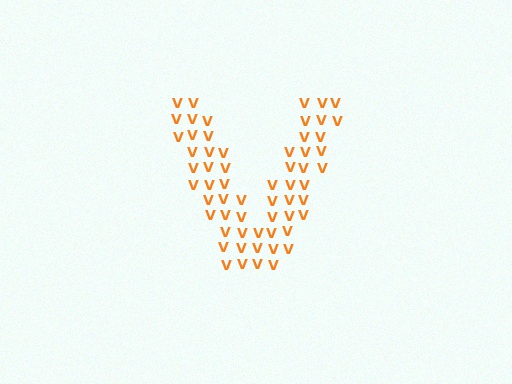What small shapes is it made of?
It is made of small letter V's.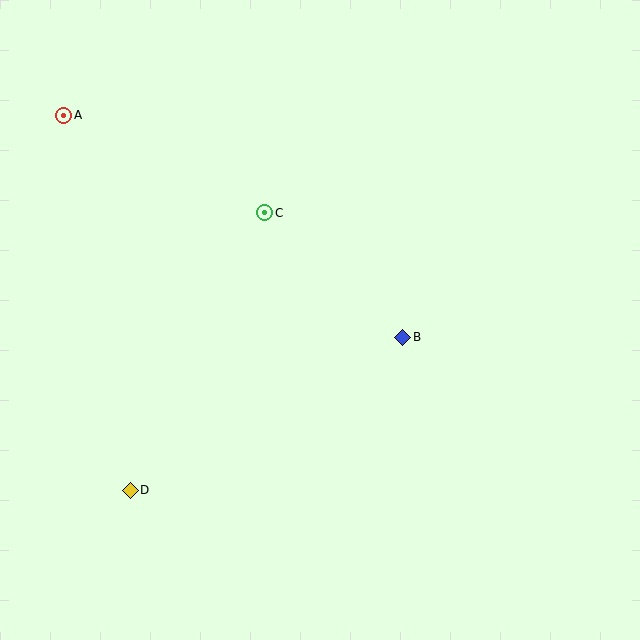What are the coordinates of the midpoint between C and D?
The midpoint between C and D is at (198, 351).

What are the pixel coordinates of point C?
Point C is at (265, 213).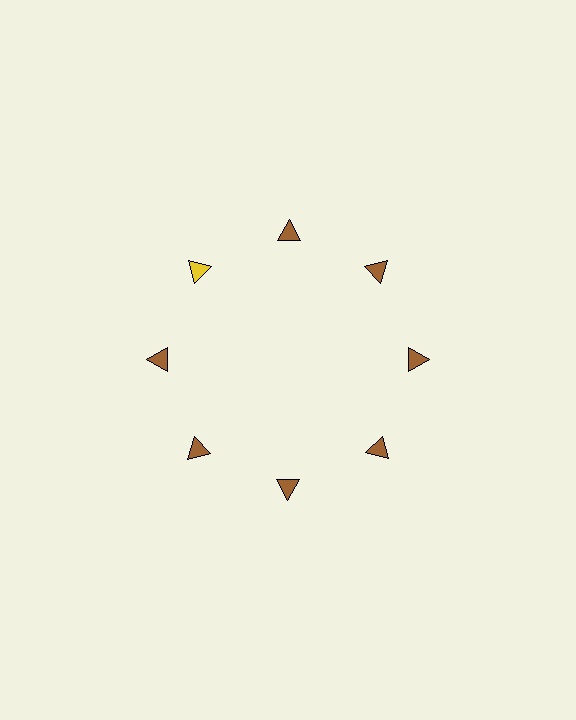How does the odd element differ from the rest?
It has a different color: yellow instead of brown.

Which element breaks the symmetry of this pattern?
The yellow triangle at roughly the 10 o'clock position breaks the symmetry. All other shapes are brown triangles.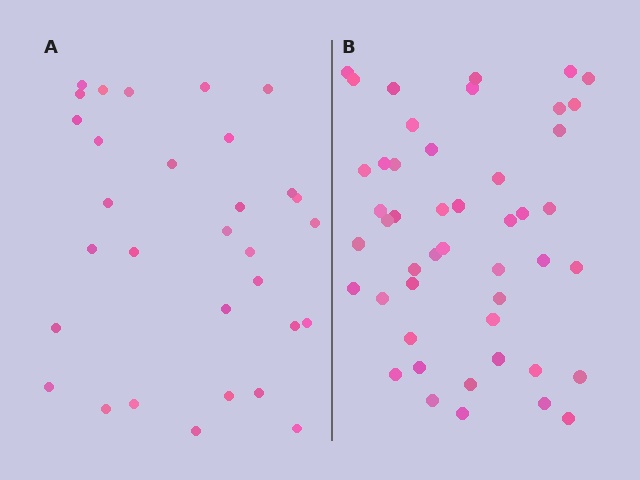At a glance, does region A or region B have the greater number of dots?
Region B (the right region) has more dots.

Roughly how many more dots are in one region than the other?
Region B has approximately 15 more dots than region A.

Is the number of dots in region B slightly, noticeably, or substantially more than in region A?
Region B has substantially more. The ratio is roughly 1.5 to 1.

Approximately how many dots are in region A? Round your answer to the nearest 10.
About 30 dots. (The exact count is 31, which rounds to 30.)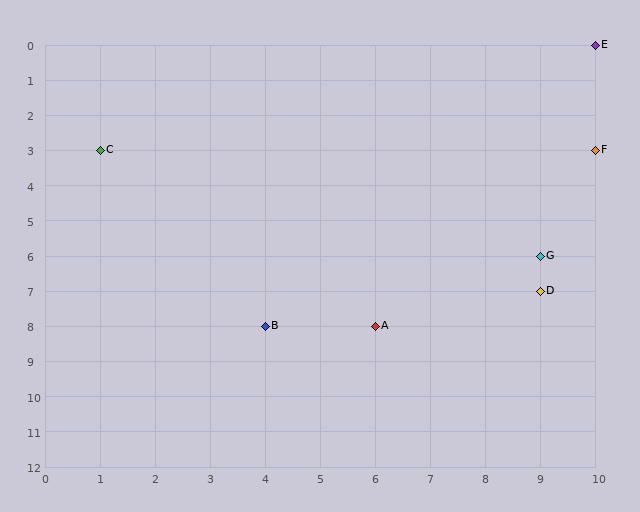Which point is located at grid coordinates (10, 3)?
Point F is at (10, 3).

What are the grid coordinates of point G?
Point G is at grid coordinates (9, 6).